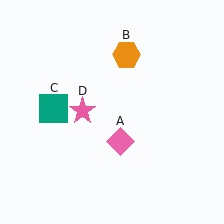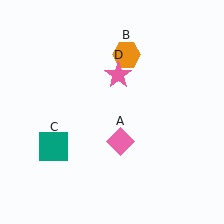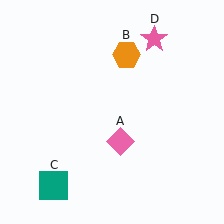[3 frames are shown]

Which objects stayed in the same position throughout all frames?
Pink diamond (object A) and orange hexagon (object B) remained stationary.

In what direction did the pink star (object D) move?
The pink star (object D) moved up and to the right.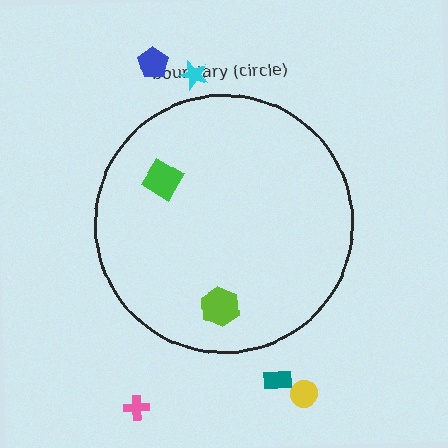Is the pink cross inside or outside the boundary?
Outside.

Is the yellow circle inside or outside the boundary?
Outside.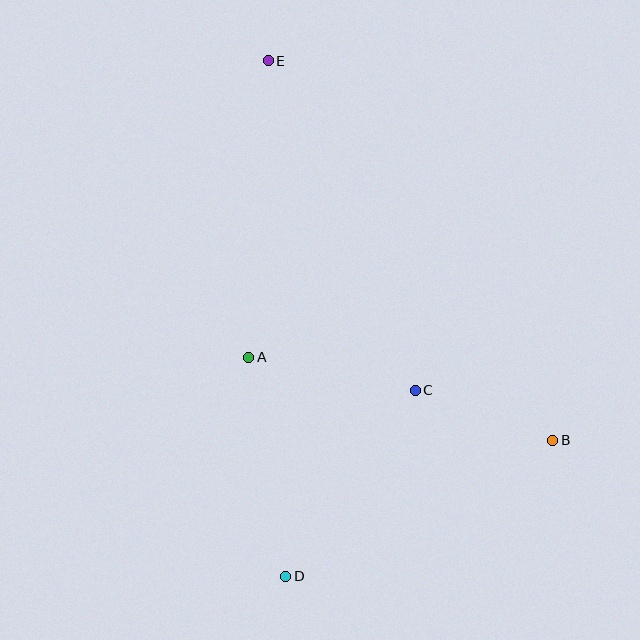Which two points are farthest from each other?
Points D and E are farthest from each other.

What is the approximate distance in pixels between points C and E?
The distance between C and E is approximately 361 pixels.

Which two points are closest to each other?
Points B and C are closest to each other.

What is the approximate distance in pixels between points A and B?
The distance between A and B is approximately 315 pixels.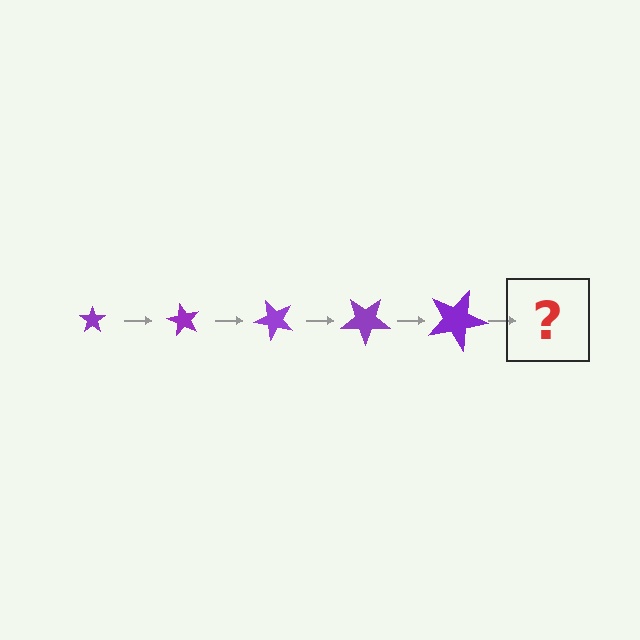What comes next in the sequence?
The next element should be a star, larger than the previous one and rotated 300 degrees from the start.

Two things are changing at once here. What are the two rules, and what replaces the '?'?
The two rules are that the star grows larger each step and it rotates 60 degrees each step. The '?' should be a star, larger than the previous one and rotated 300 degrees from the start.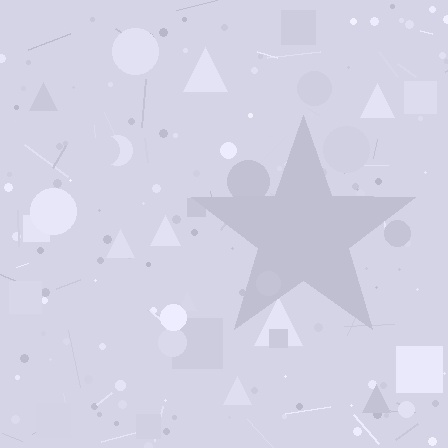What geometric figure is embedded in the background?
A star is embedded in the background.